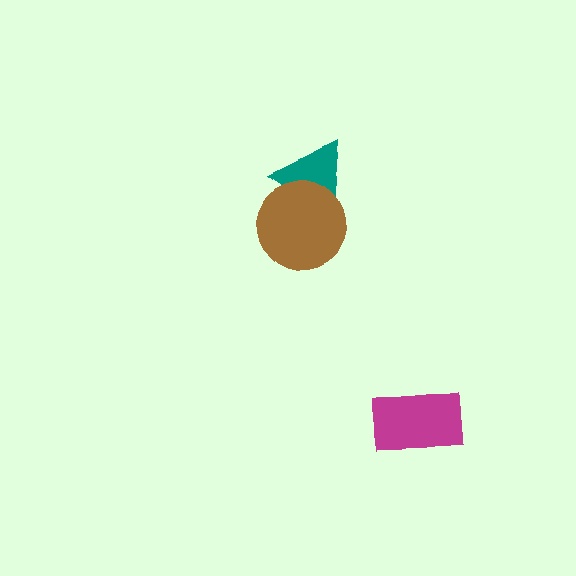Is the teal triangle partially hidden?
Yes, it is partially covered by another shape.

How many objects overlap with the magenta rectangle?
0 objects overlap with the magenta rectangle.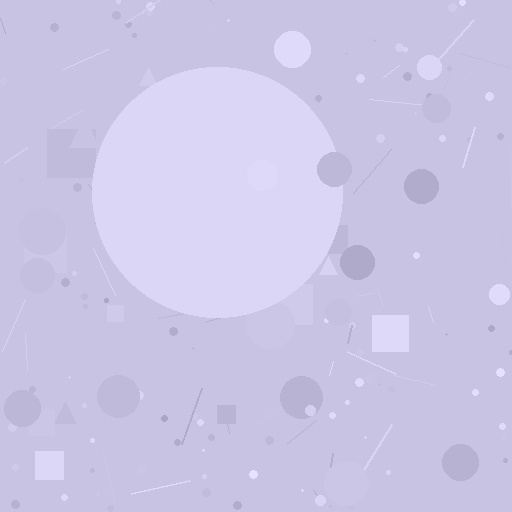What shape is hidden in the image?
A circle is hidden in the image.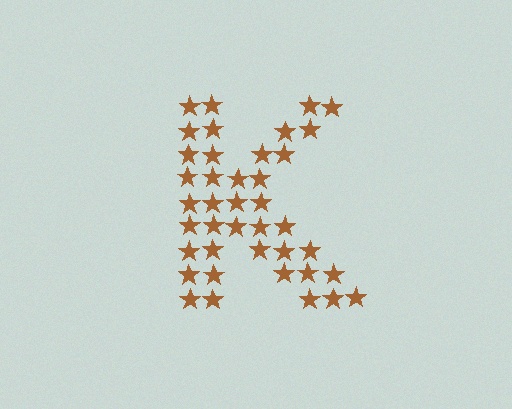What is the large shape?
The large shape is the letter K.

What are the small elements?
The small elements are stars.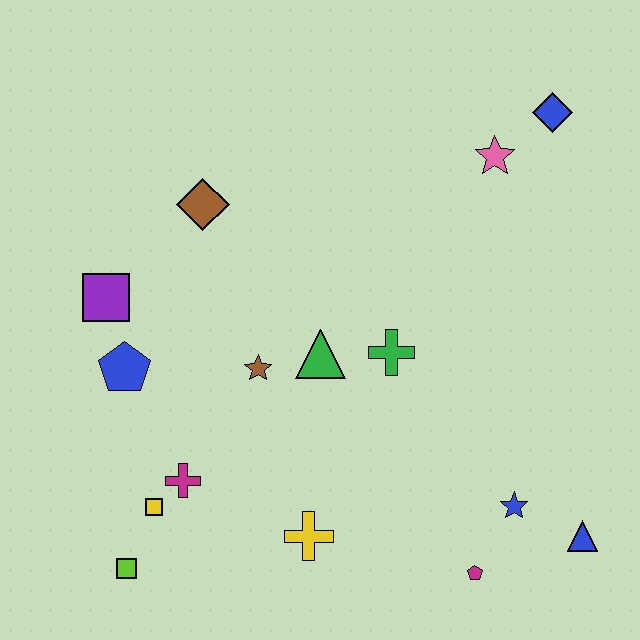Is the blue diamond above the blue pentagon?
Yes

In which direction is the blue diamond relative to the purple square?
The blue diamond is to the right of the purple square.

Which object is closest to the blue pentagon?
The purple square is closest to the blue pentagon.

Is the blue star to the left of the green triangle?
No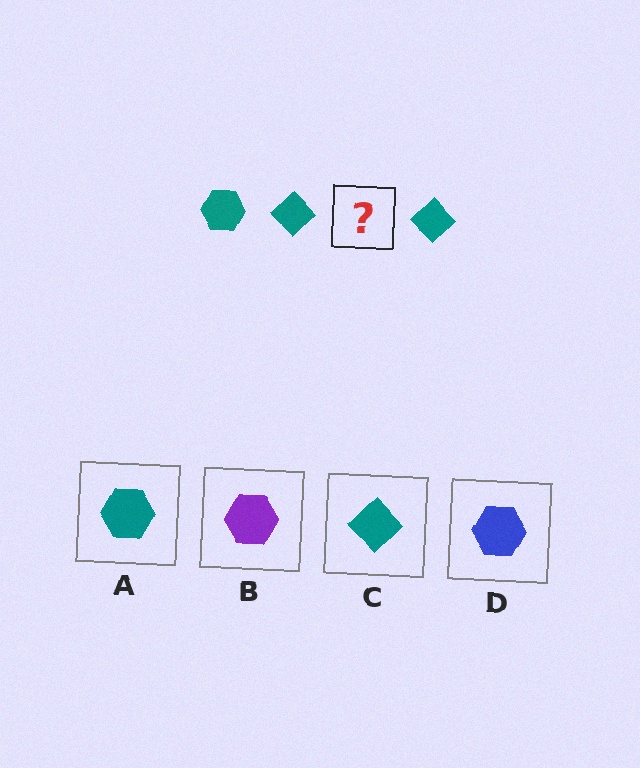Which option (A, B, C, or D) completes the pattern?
A.